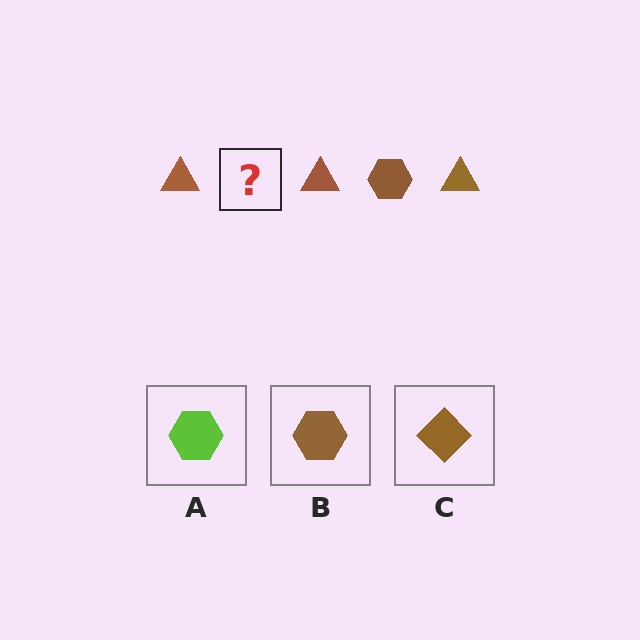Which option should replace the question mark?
Option B.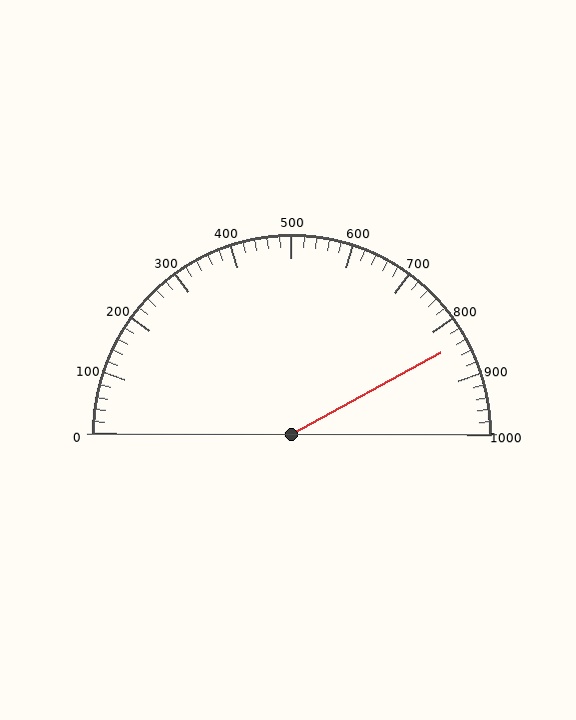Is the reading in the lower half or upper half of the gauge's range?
The reading is in the upper half of the range (0 to 1000).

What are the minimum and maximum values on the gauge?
The gauge ranges from 0 to 1000.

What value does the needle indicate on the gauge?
The needle indicates approximately 840.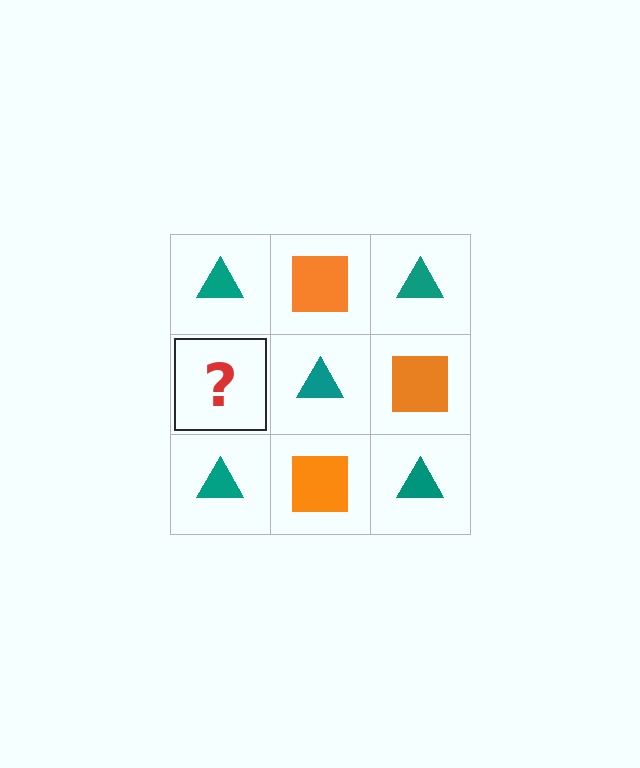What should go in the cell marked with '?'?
The missing cell should contain an orange square.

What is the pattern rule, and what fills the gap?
The rule is that it alternates teal triangle and orange square in a checkerboard pattern. The gap should be filled with an orange square.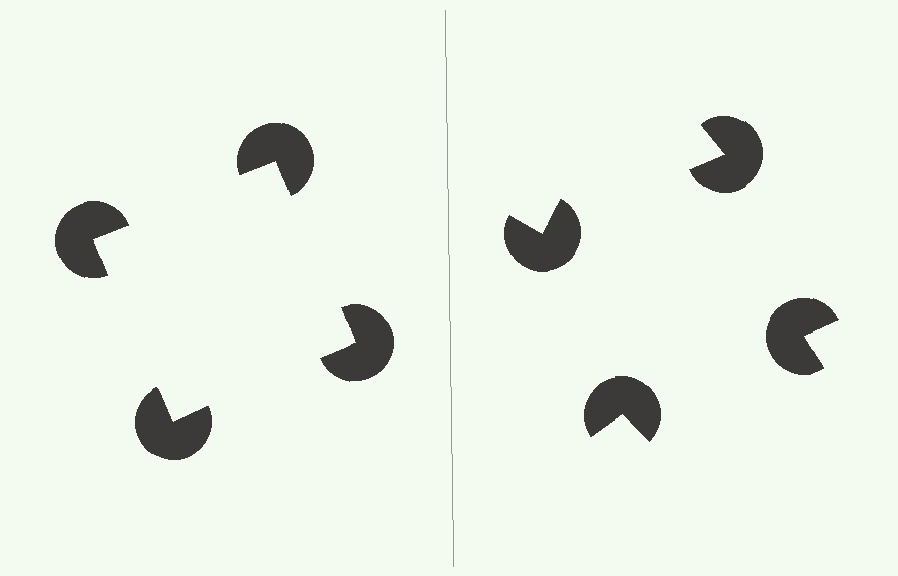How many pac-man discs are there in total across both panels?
8 — 4 on each side.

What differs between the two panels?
The pac-man discs are positioned identically on both sides; only the wedge orientations differ. On the left they align to a square; on the right they are misaligned.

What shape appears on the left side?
An illusory square.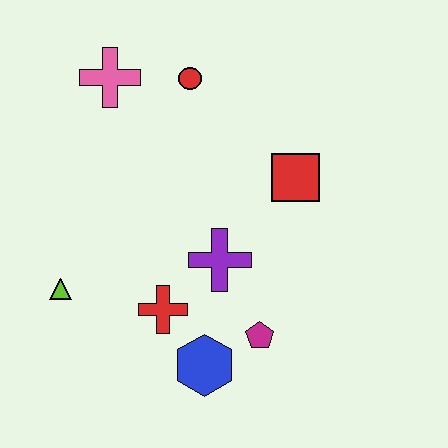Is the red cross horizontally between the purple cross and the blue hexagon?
No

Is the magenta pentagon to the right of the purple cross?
Yes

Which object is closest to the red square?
The purple cross is closest to the red square.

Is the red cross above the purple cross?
No